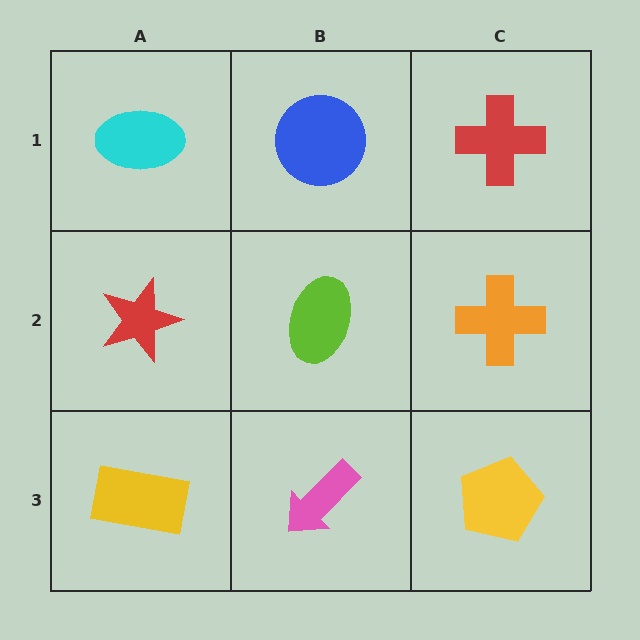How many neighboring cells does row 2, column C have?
3.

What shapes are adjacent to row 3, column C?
An orange cross (row 2, column C), a pink arrow (row 3, column B).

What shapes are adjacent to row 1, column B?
A lime ellipse (row 2, column B), a cyan ellipse (row 1, column A), a red cross (row 1, column C).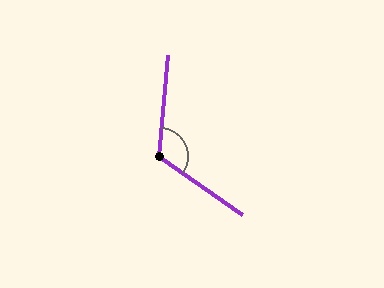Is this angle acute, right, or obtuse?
It is obtuse.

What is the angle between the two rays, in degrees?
Approximately 119 degrees.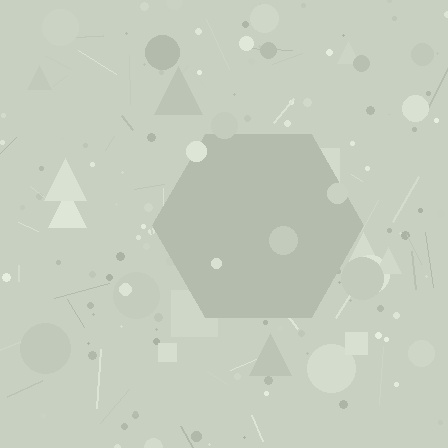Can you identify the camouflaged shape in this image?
The camouflaged shape is a hexagon.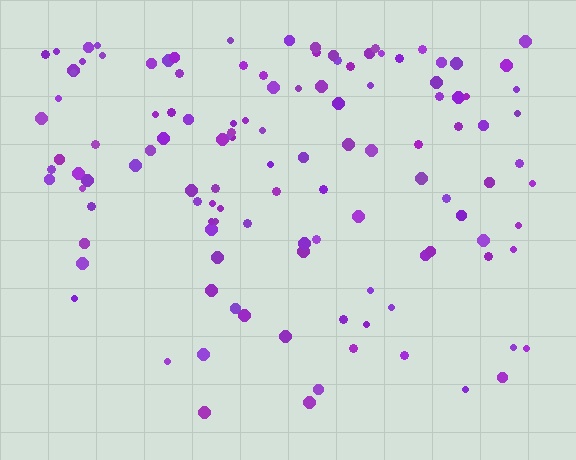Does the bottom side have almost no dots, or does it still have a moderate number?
Still a moderate number, just noticeably fewer than the top.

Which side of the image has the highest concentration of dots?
The top.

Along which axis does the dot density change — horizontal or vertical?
Vertical.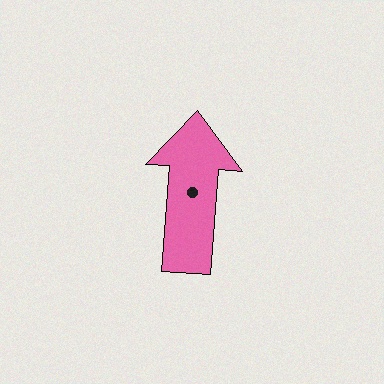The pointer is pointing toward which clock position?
Roughly 12 o'clock.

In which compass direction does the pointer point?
North.